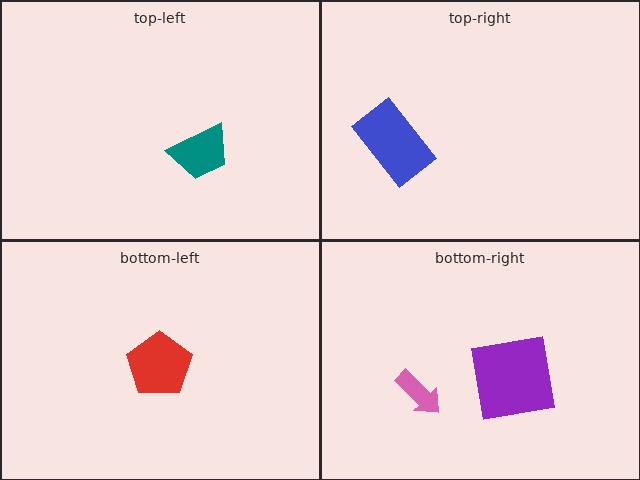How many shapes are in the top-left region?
1.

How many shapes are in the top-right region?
1.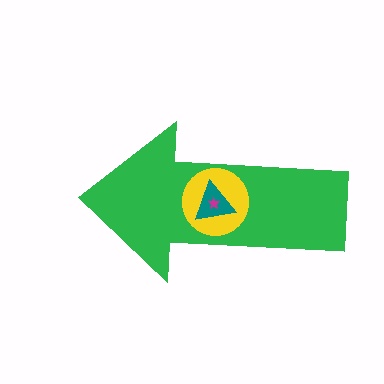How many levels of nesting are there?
4.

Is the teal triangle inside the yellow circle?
Yes.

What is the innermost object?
The magenta star.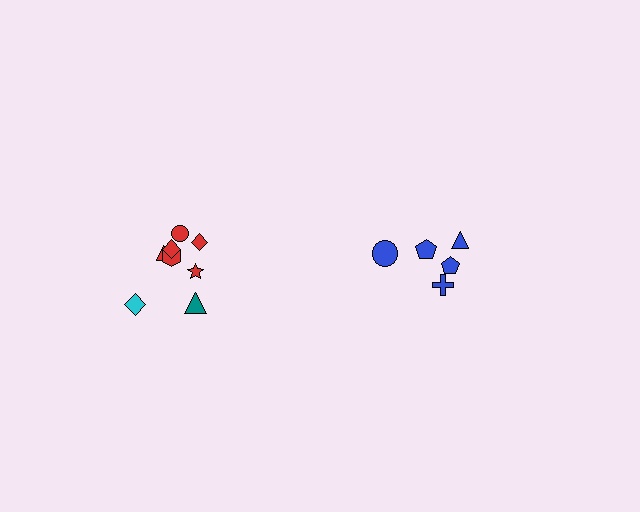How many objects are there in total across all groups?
There are 13 objects.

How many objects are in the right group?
There are 5 objects.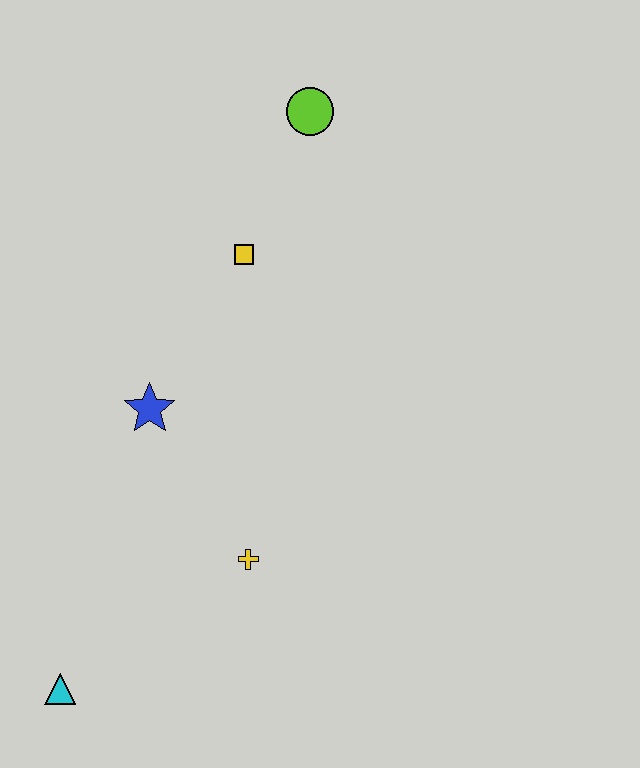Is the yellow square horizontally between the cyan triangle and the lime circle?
Yes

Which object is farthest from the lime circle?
The cyan triangle is farthest from the lime circle.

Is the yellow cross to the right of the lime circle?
No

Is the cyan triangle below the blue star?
Yes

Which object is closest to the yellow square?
The lime circle is closest to the yellow square.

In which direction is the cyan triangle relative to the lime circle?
The cyan triangle is below the lime circle.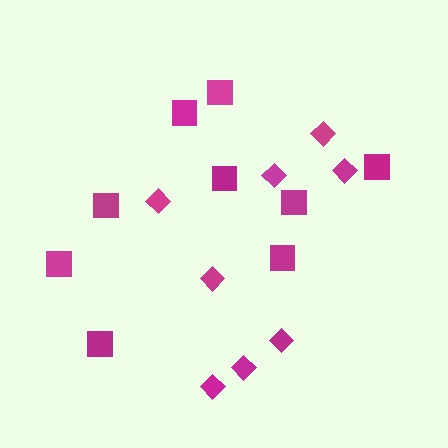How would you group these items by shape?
There are 2 groups: one group of squares (9) and one group of diamonds (8).